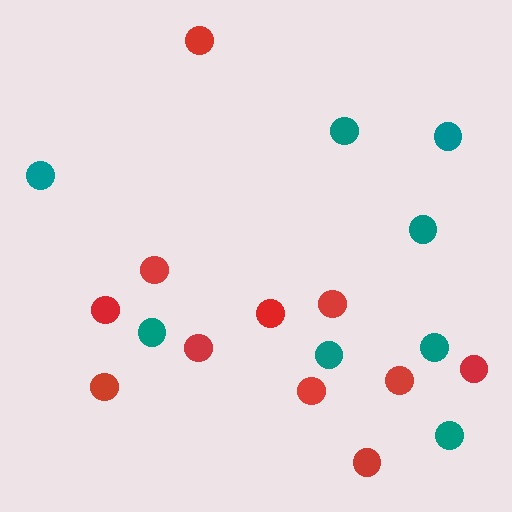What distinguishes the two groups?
There are 2 groups: one group of red circles (11) and one group of teal circles (8).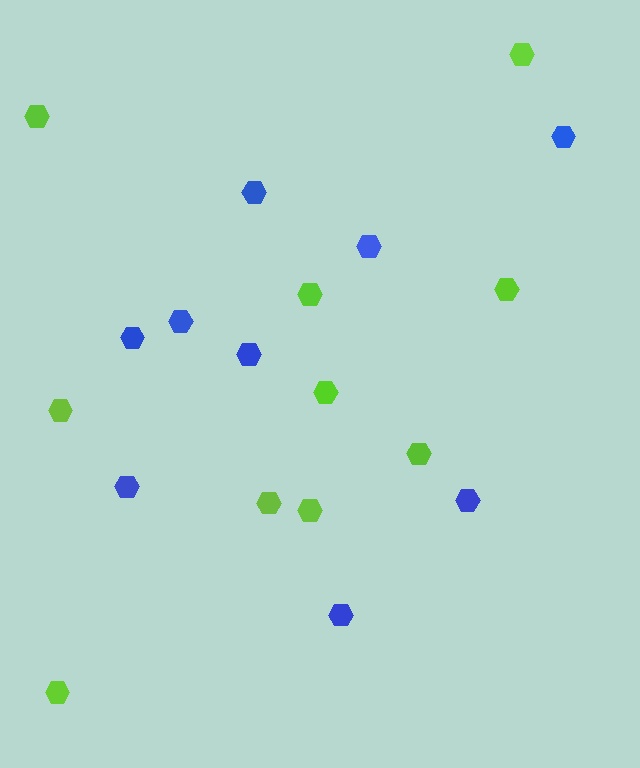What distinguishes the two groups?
There are 2 groups: one group of lime hexagons (10) and one group of blue hexagons (9).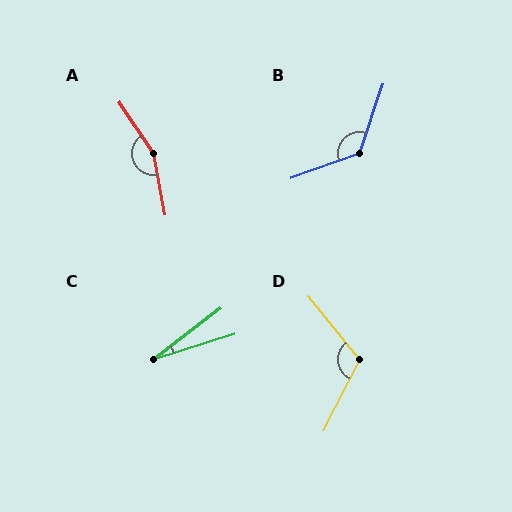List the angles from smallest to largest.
C (20°), D (114°), B (128°), A (157°).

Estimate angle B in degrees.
Approximately 128 degrees.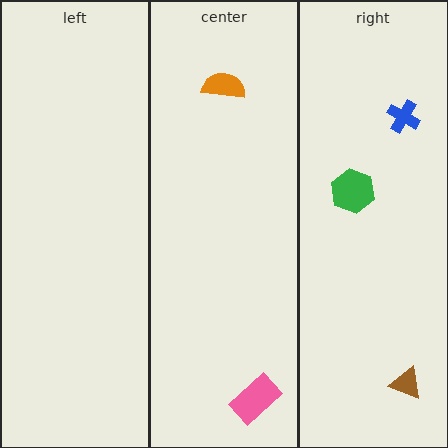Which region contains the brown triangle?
The right region.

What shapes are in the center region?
The orange semicircle, the pink rectangle.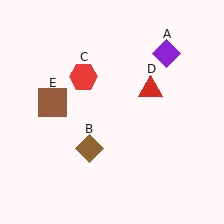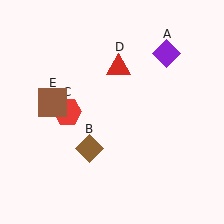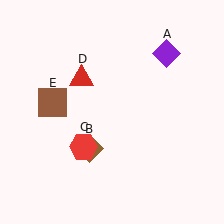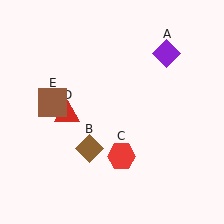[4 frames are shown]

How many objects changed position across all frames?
2 objects changed position: red hexagon (object C), red triangle (object D).